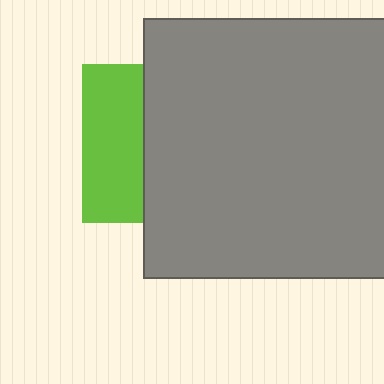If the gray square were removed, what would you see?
You would see the complete lime square.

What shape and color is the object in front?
The object in front is a gray square.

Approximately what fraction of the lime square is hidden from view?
Roughly 61% of the lime square is hidden behind the gray square.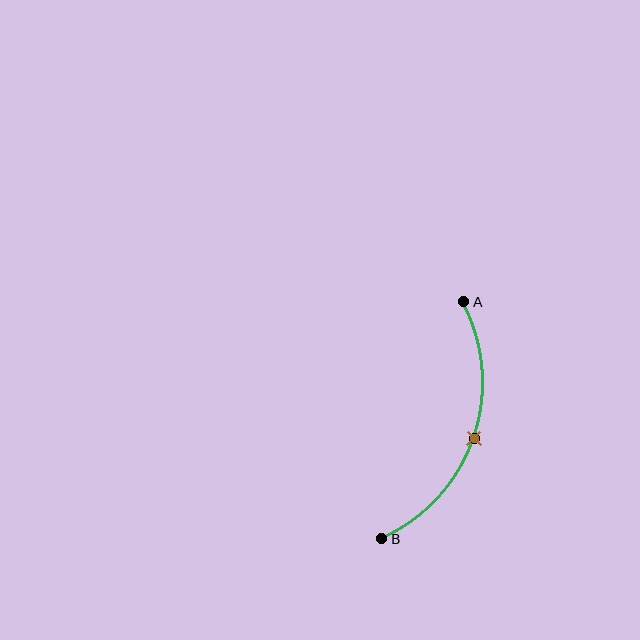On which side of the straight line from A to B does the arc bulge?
The arc bulges to the right of the straight line connecting A and B.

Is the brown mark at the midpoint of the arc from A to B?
Yes. The brown mark lies on the arc at equal arc-length from both A and B — it is the arc midpoint.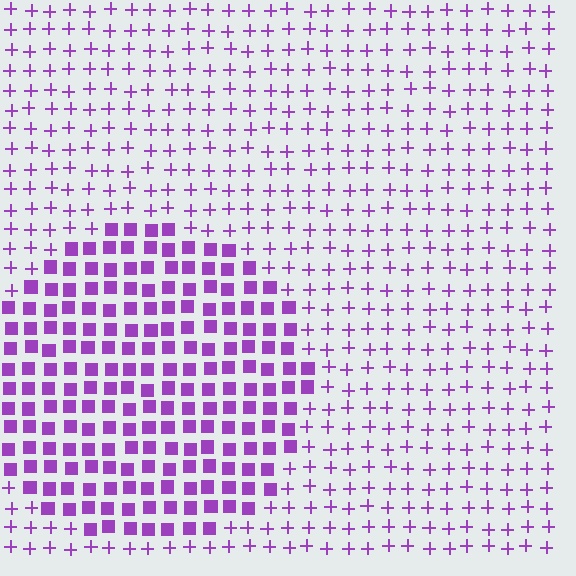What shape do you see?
I see a circle.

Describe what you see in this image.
The image is filled with small purple elements arranged in a uniform grid. A circle-shaped region contains squares, while the surrounding area contains plus signs. The boundary is defined purely by the change in element shape.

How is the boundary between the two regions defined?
The boundary is defined by a change in element shape: squares inside vs. plus signs outside. All elements share the same color and spacing.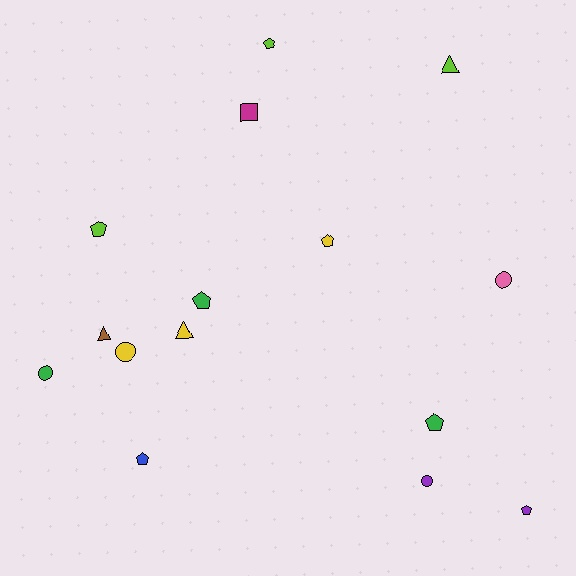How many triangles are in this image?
There are 3 triangles.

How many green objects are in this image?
There are 3 green objects.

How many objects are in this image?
There are 15 objects.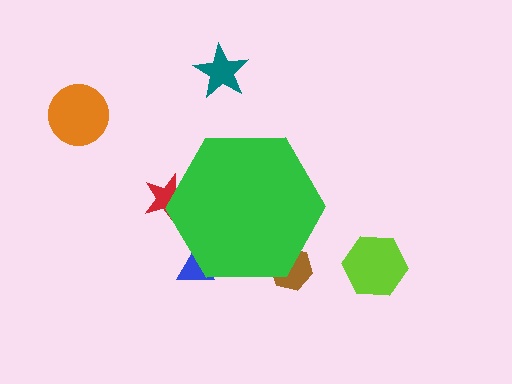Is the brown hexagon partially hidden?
Yes, the brown hexagon is partially hidden behind the green hexagon.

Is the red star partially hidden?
Yes, the red star is partially hidden behind the green hexagon.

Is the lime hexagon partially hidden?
No, the lime hexagon is fully visible.